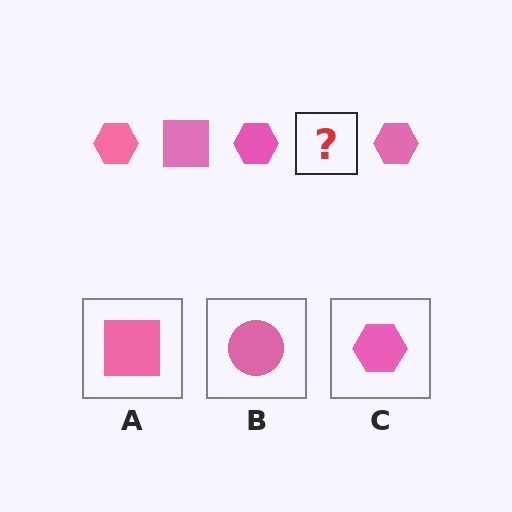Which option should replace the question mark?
Option A.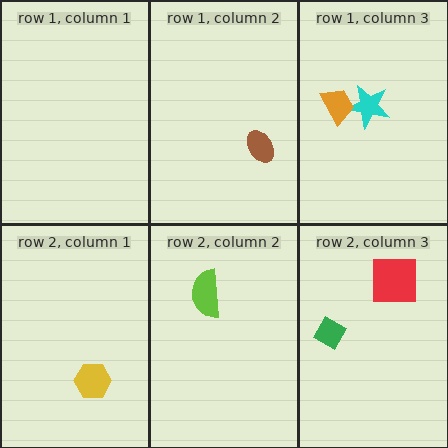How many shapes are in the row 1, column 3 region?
2.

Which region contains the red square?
The row 2, column 3 region.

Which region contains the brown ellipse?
The row 1, column 2 region.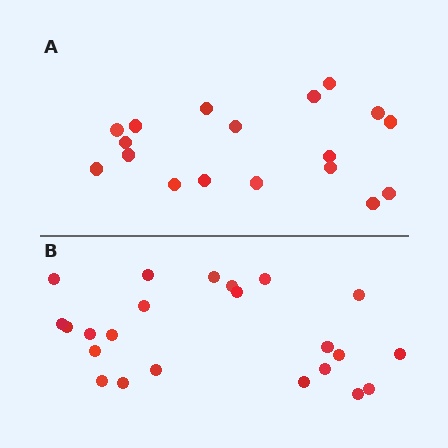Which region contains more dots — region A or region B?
Region B (the bottom region) has more dots.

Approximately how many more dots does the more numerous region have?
Region B has about 5 more dots than region A.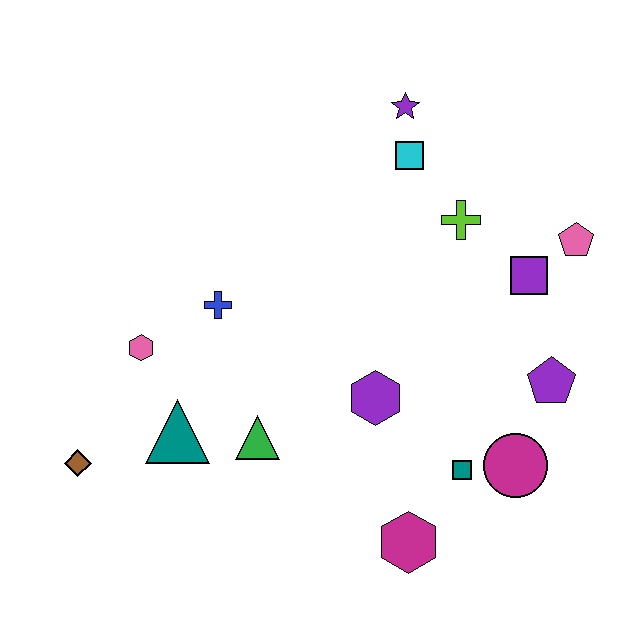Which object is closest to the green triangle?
The teal triangle is closest to the green triangle.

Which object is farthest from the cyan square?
The brown diamond is farthest from the cyan square.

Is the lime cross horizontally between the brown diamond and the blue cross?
No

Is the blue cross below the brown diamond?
No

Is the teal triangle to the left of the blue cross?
Yes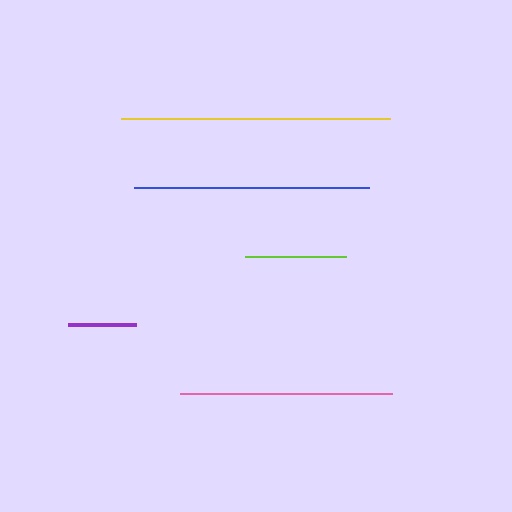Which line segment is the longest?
The yellow line is the longest at approximately 269 pixels.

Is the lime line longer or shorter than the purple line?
The lime line is longer than the purple line.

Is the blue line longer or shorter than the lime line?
The blue line is longer than the lime line.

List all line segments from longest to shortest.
From longest to shortest: yellow, blue, pink, lime, purple.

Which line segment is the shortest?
The purple line is the shortest at approximately 68 pixels.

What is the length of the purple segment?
The purple segment is approximately 68 pixels long.